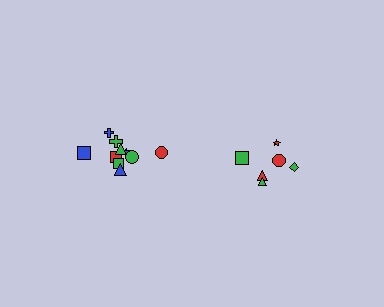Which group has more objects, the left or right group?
The left group.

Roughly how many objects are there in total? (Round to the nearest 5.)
Roughly 15 objects in total.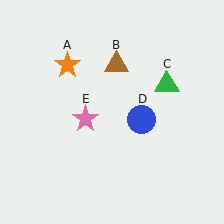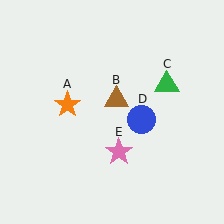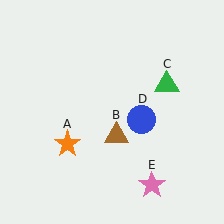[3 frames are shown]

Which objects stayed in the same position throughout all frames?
Green triangle (object C) and blue circle (object D) remained stationary.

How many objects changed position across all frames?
3 objects changed position: orange star (object A), brown triangle (object B), pink star (object E).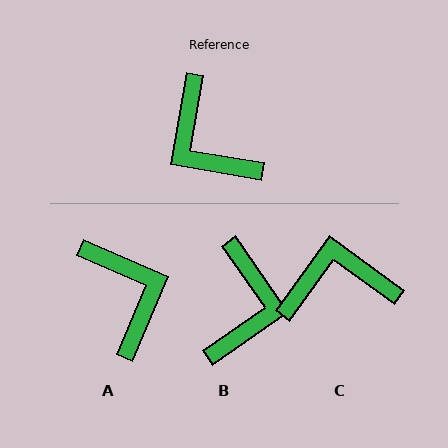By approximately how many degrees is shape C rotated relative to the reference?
Approximately 116 degrees clockwise.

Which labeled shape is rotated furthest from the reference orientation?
A, about 167 degrees away.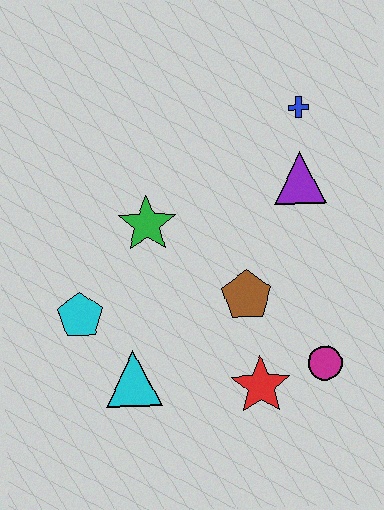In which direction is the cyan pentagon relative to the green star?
The cyan pentagon is below the green star.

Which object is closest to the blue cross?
The purple triangle is closest to the blue cross.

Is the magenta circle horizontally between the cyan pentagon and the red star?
No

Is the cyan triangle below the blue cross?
Yes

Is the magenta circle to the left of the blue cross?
No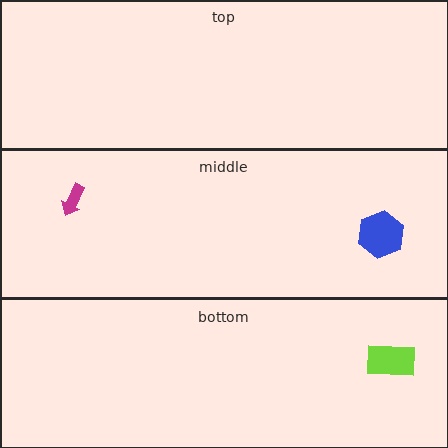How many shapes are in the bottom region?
1.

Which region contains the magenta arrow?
The middle region.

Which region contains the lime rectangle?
The bottom region.